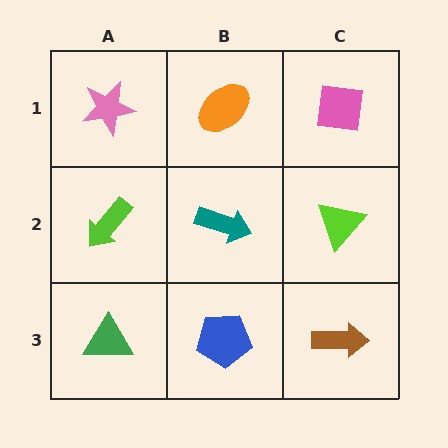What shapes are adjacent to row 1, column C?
A lime triangle (row 2, column C), an orange ellipse (row 1, column B).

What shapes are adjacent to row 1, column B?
A teal arrow (row 2, column B), a pink star (row 1, column A), a pink square (row 1, column C).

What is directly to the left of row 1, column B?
A pink star.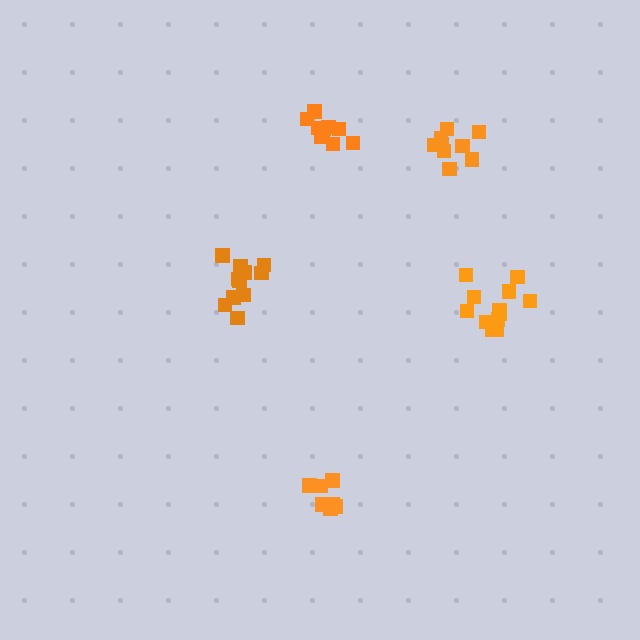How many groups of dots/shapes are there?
There are 5 groups.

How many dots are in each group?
Group 1: 10 dots, Group 2: 11 dots, Group 3: 7 dots, Group 4: 12 dots, Group 5: 9 dots (49 total).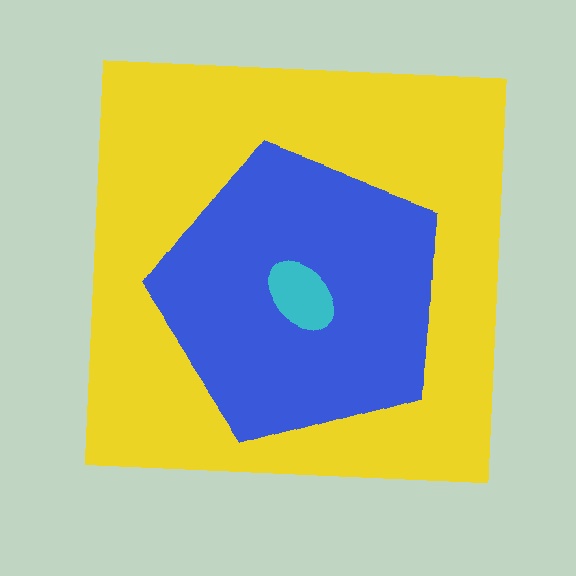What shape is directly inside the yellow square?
The blue pentagon.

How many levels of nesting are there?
3.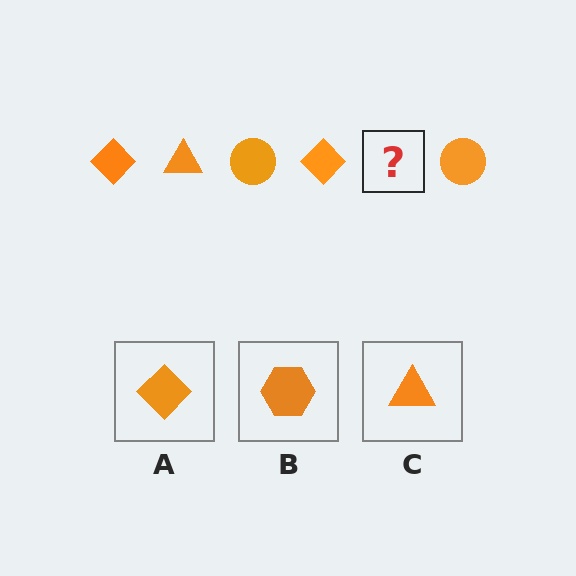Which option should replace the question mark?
Option C.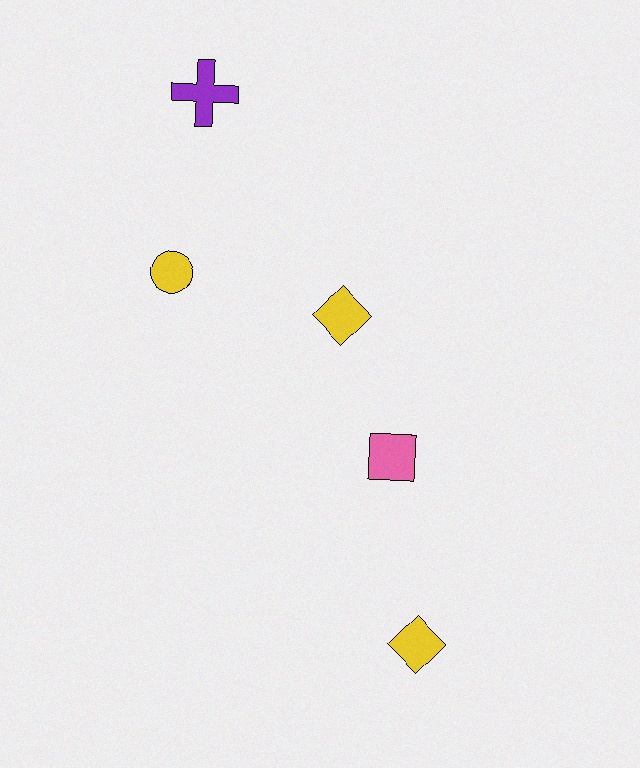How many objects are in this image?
There are 5 objects.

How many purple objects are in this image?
There is 1 purple object.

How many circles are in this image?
There is 1 circle.